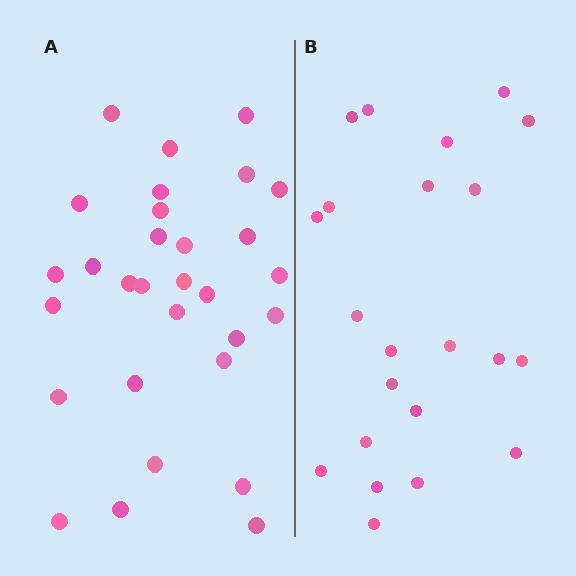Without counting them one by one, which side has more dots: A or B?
Region A (the left region) has more dots.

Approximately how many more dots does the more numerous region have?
Region A has roughly 8 or so more dots than region B.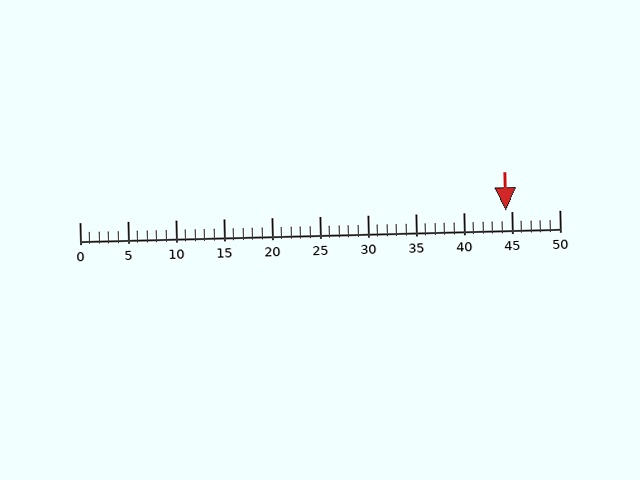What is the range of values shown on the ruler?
The ruler shows values from 0 to 50.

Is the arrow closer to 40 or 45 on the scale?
The arrow is closer to 45.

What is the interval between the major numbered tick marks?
The major tick marks are spaced 5 units apart.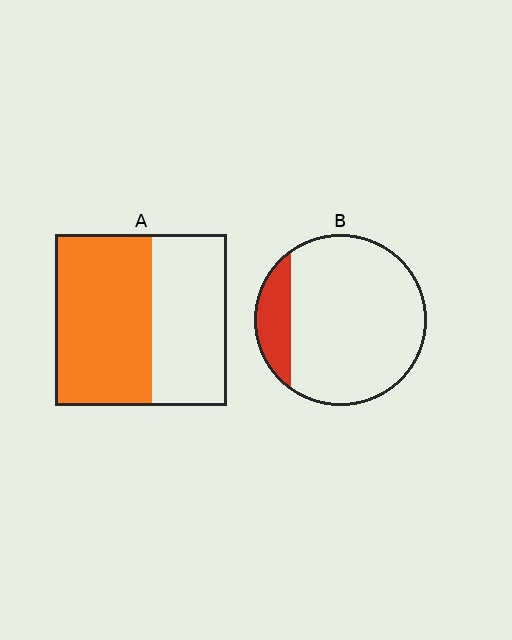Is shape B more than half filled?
No.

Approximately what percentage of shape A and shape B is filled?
A is approximately 55% and B is approximately 15%.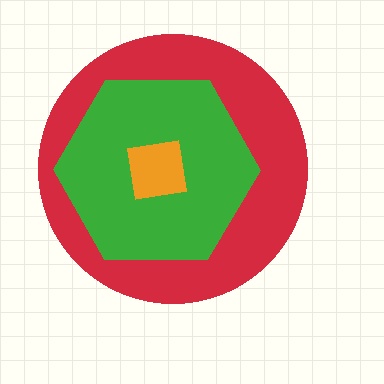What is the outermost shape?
The red circle.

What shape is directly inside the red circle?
The green hexagon.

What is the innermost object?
The orange square.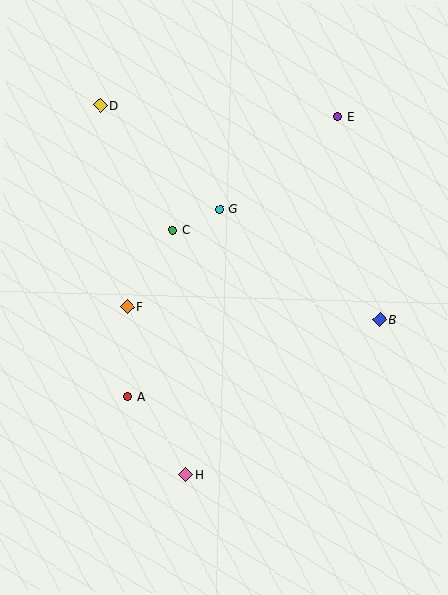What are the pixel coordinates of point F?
Point F is at (127, 306).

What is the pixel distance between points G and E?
The distance between G and E is 150 pixels.